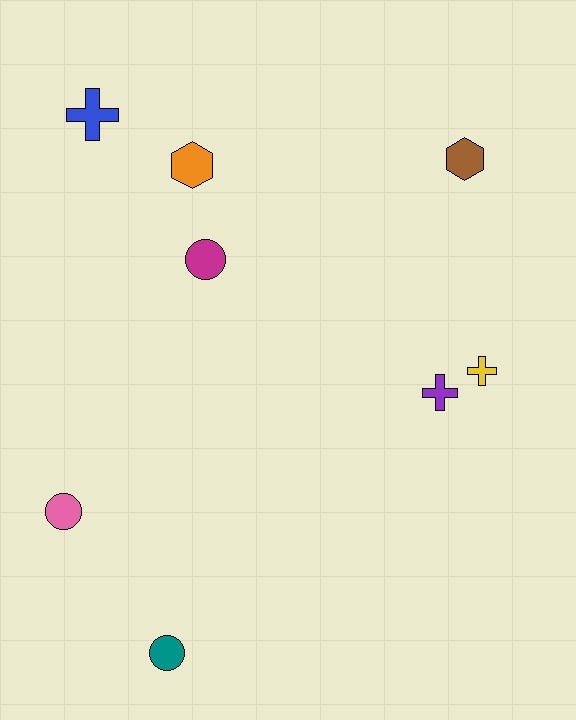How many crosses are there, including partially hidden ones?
There are 3 crosses.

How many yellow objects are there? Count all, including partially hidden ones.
There is 1 yellow object.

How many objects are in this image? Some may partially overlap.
There are 8 objects.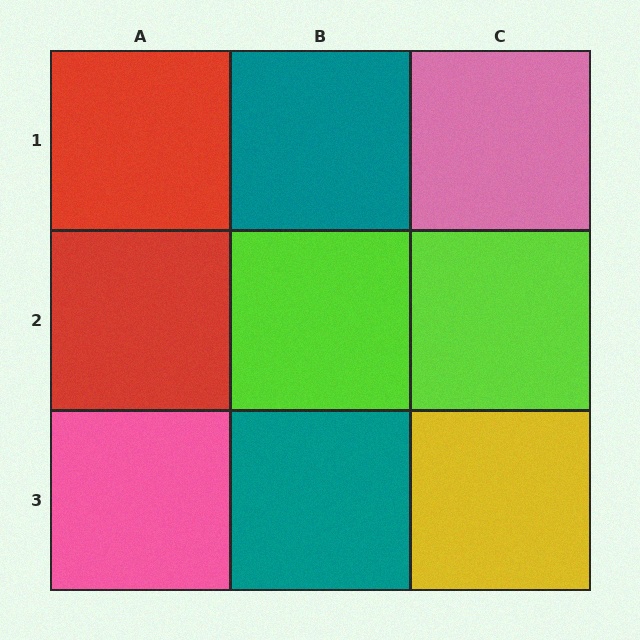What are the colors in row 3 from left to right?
Pink, teal, yellow.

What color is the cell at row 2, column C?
Lime.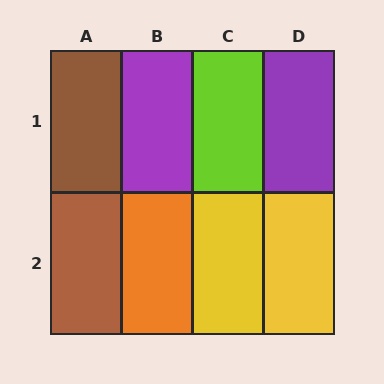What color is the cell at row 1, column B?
Purple.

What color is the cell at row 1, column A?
Brown.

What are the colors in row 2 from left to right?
Brown, orange, yellow, yellow.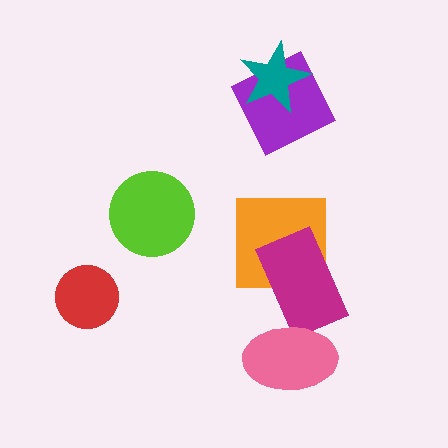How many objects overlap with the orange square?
1 object overlaps with the orange square.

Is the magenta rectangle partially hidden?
Yes, it is partially covered by another shape.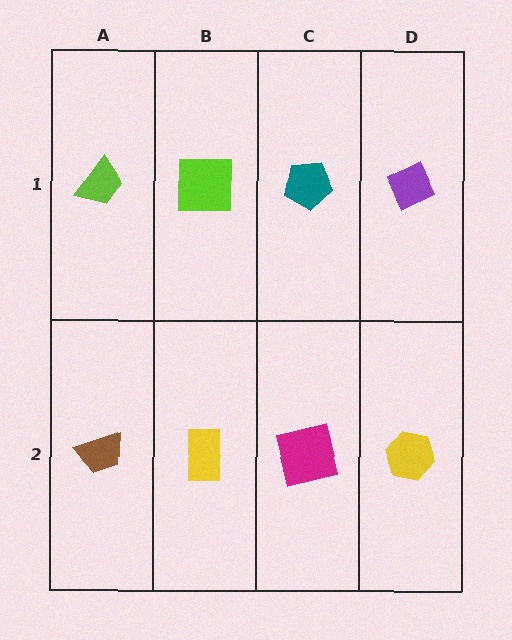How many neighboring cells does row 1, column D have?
2.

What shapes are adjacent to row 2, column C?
A teal pentagon (row 1, column C), a yellow rectangle (row 2, column B), a yellow hexagon (row 2, column D).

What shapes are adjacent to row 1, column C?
A magenta square (row 2, column C), a lime square (row 1, column B), a purple diamond (row 1, column D).